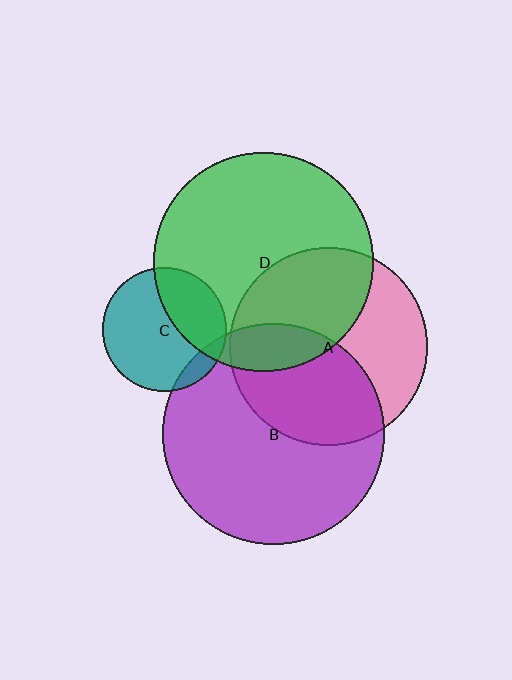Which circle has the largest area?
Circle B (purple).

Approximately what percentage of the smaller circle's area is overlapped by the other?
Approximately 45%.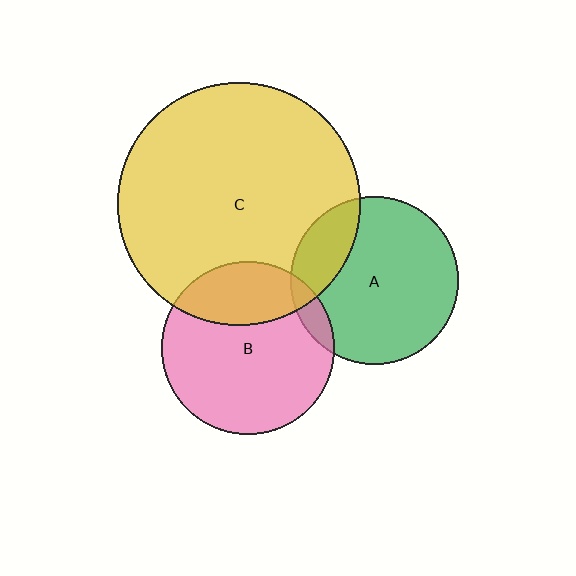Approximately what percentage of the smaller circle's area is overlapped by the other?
Approximately 25%.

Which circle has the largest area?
Circle C (yellow).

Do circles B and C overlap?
Yes.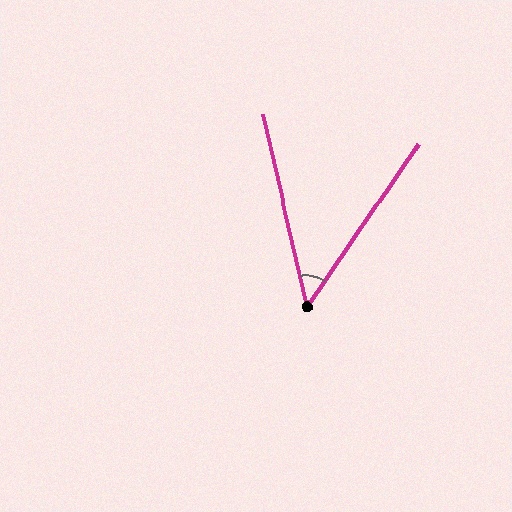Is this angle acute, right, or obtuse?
It is acute.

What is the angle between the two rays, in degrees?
Approximately 47 degrees.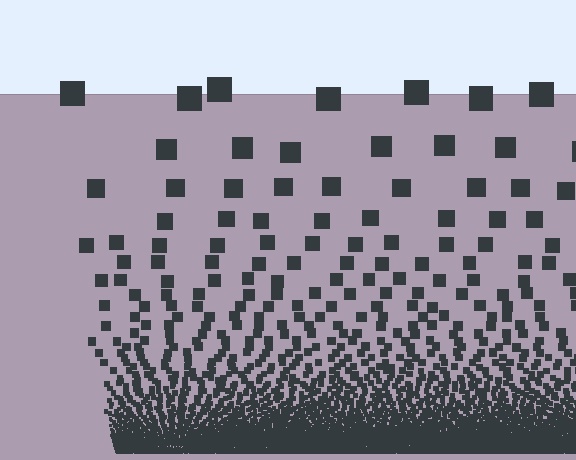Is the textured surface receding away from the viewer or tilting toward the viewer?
The surface appears to tilt toward the viewer. Texture elements get larger and sparser toward the top.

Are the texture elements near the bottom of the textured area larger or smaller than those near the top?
Smaller. The gradient is inverted — elements near the bottom are smaller and denser.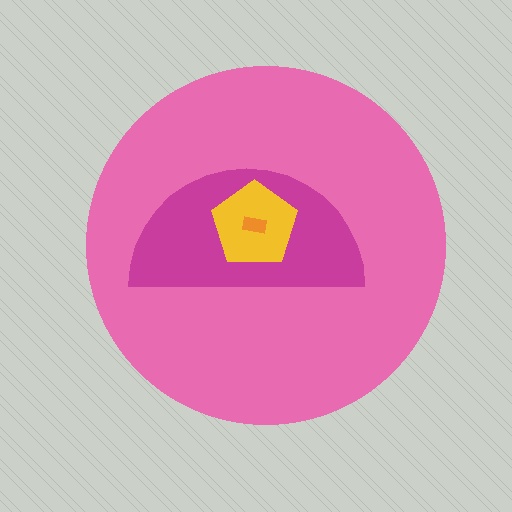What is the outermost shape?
The pink circle.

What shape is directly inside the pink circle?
The magenta semicircle.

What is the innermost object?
The orange rectangle.